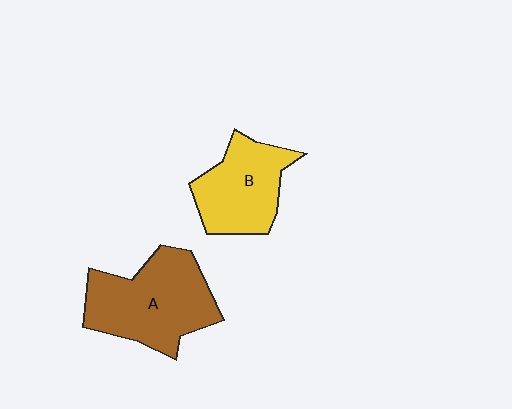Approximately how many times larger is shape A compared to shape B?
Approximately 1.3 times.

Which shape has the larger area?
Shape A (brown).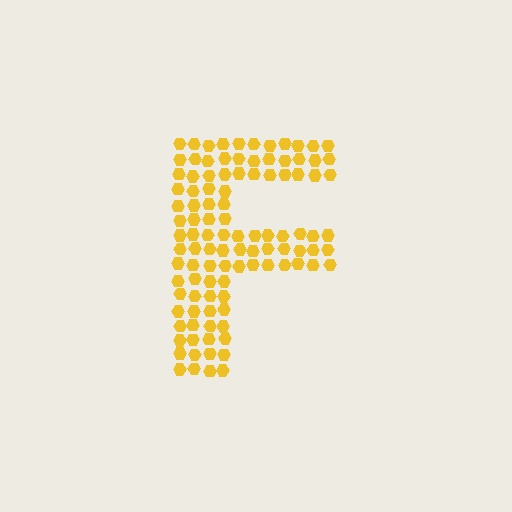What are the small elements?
The small elements are hexagons.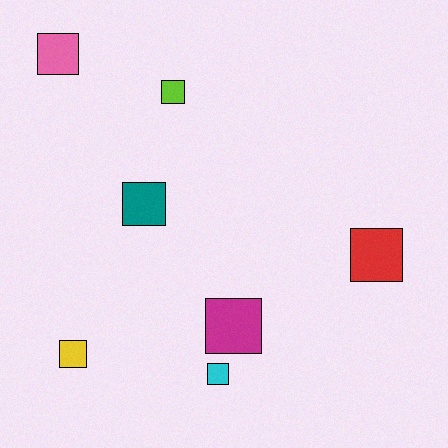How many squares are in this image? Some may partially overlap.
There are 7 squares.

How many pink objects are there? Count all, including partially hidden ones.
There is 1 pink object.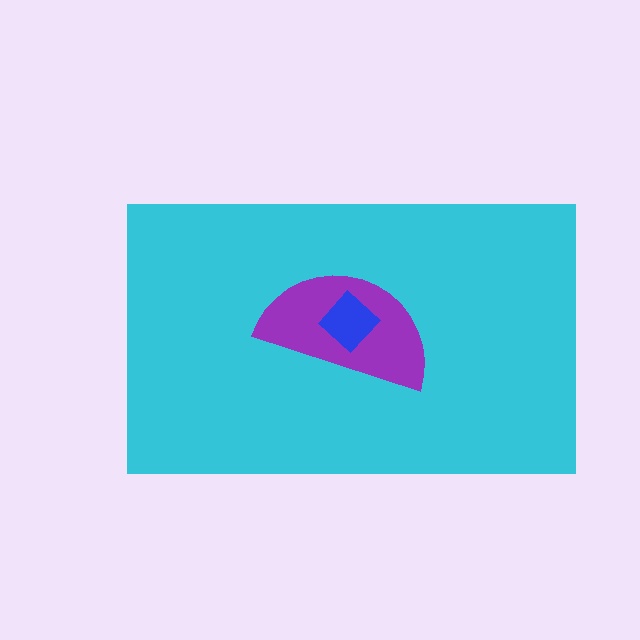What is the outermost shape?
The cyan rectangle.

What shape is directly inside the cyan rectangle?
The purple semicircle.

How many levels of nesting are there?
3.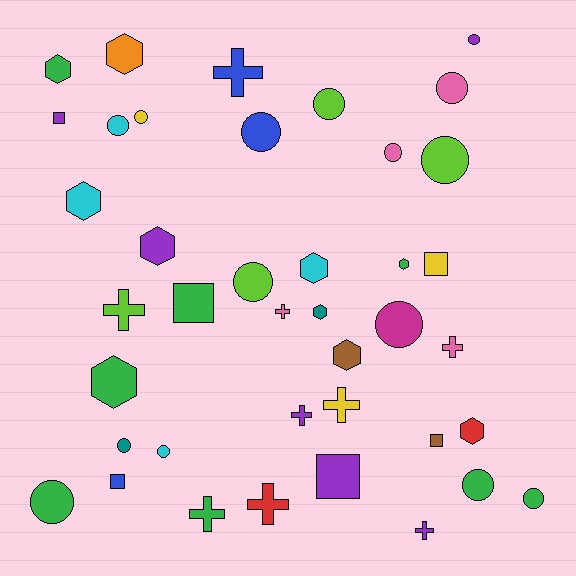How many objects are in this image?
There are 40 objects.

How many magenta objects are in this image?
There is 1 magenta object.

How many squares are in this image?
There are 6 squares.